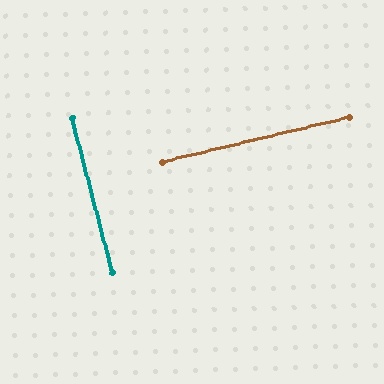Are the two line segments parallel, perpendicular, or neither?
Perpendicular — they meet at approximately 89°.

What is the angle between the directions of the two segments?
Approximately 89 degrees.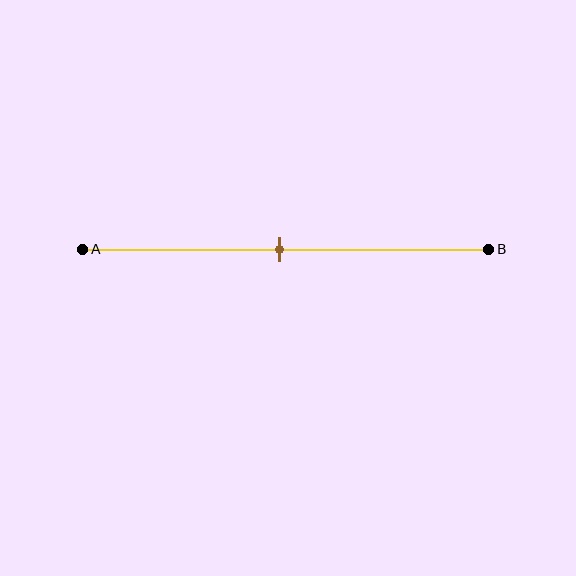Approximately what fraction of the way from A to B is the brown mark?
The brown mark is approximately 50% of the way from A to B.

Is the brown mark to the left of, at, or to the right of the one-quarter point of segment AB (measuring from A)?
The brown mark is to the right of the one-quarter point of segment AB.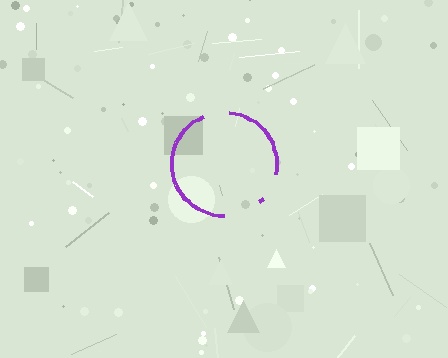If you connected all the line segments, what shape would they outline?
They would outline a circle.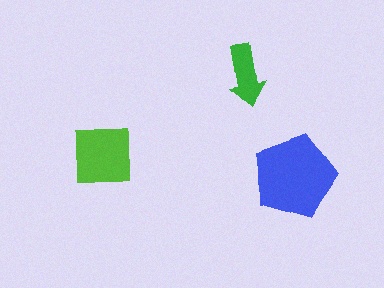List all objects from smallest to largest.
The green arrow, the lime square, the blue pentagon.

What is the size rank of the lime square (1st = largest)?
2nd.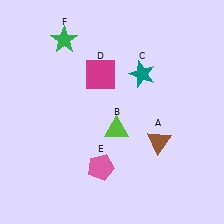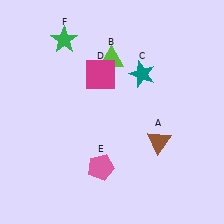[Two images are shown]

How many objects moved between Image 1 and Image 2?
1 object moved between the two images.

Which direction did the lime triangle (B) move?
The lime triangle (B) moved up.